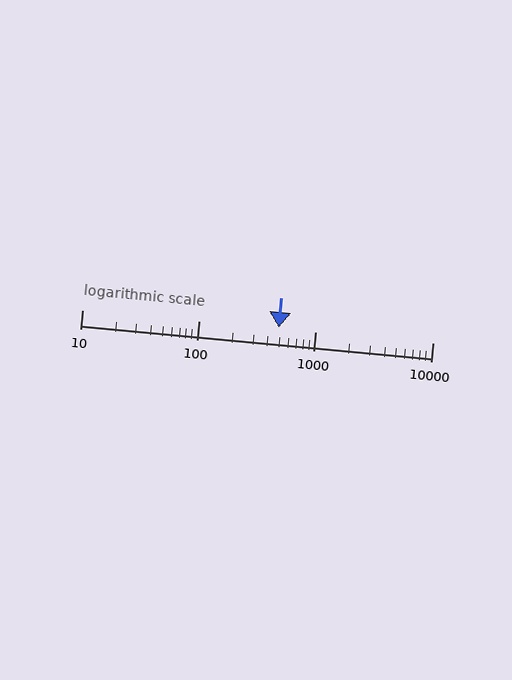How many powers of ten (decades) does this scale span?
The scale spans 3 decades, from 10 to 10000.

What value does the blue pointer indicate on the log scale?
The pointer indicates approximately 480.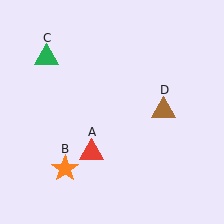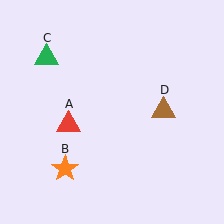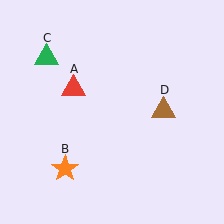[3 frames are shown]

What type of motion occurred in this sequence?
The red triangle (object A) rotated clockwise around the center of the scene.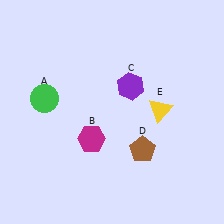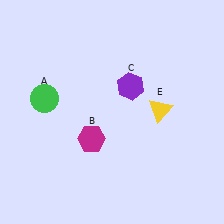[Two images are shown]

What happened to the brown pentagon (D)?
The brown pentagon (D) was removed in Image 2. It was in the bottom-right area of Image 1.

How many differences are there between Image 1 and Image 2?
There is 1 difference between the two images.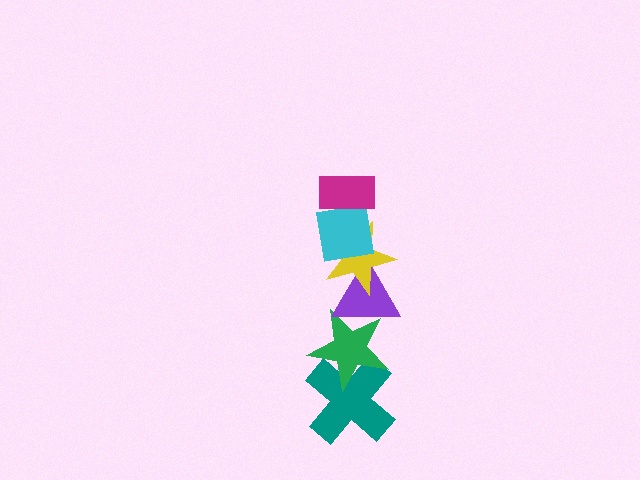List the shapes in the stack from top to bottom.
From top to bottom: the magenta rectangle, the cyan square, the yellow star, the purple triangle, the green star, the teal cross.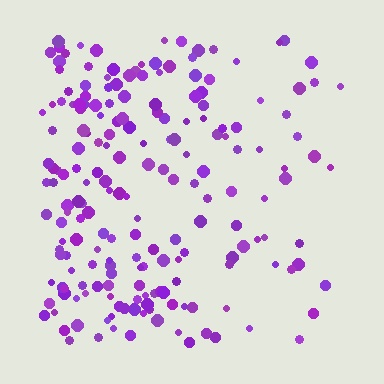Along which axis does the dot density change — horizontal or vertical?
Horizontal.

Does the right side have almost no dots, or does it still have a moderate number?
Still a moderate number, just noticeably fewer than the left.